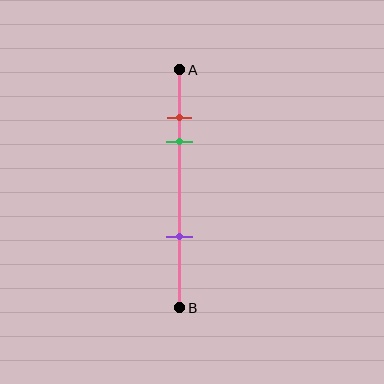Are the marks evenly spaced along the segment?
No, the marks are not evenly spaced.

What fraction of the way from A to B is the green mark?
The green mark is approximately 30% (0.3) of the way from A to B.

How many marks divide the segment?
There are 3 marks dividing the segment.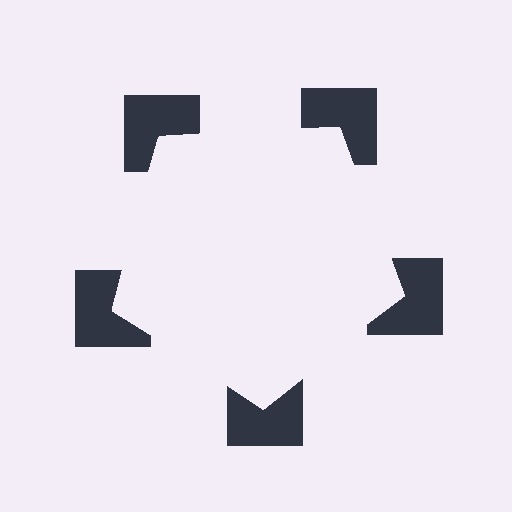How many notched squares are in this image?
There are 5 — one at each vertex of the illusory pentagon.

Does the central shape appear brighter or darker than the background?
It typically appears slightly brighter than the background, even though no actual brightness change is drawn.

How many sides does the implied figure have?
5 sides.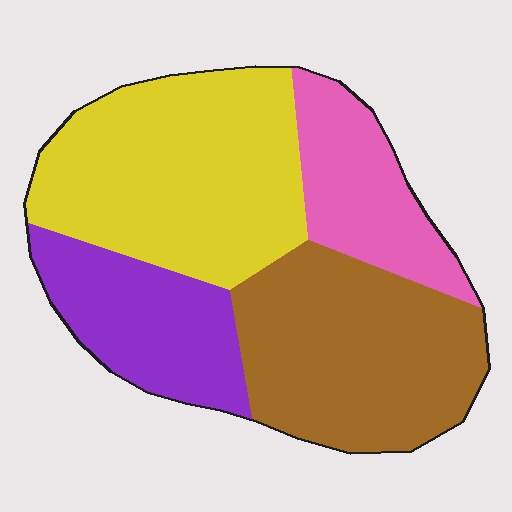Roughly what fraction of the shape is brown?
Brown takes up between a quarter and a half of the shape.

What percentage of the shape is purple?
Purple covers 18% of the shape.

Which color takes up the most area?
Yellow, at roughly 35%.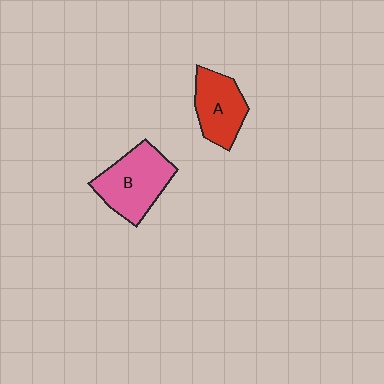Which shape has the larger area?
Shape B (pink).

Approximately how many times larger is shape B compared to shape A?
Approximately 1.3 times.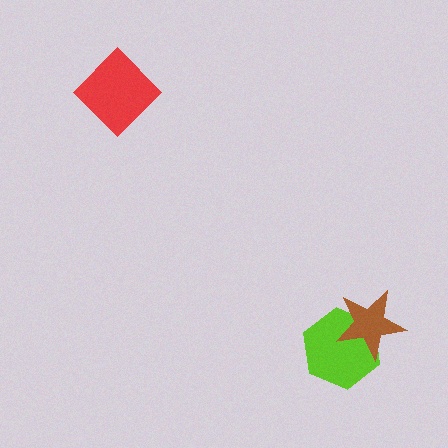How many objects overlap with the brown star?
1 object overlaps with the brown star.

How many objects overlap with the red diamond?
0 objects overlap with the red diamond.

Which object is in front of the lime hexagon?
The brown star is in front of the lime hexagon.